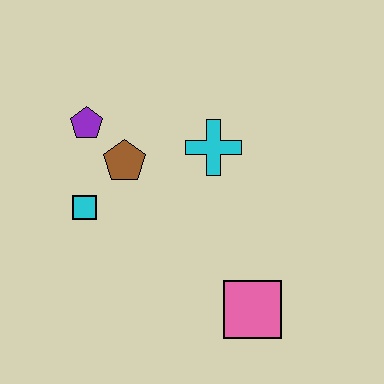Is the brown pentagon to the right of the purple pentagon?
Yes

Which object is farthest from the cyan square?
The pink square is farthest from the cyan square.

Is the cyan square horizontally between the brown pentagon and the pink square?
No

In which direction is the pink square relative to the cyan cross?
The pink square is below the cyan cross.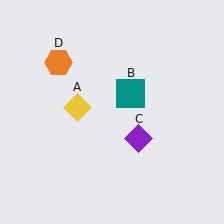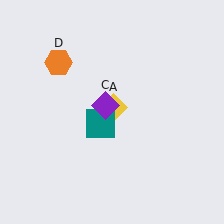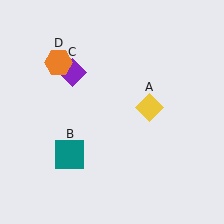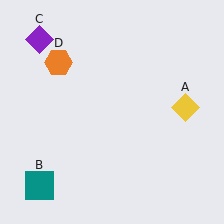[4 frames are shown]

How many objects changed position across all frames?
3 objects changed position: yellow diamond (object A), teal square (object B), purple diamond (object C).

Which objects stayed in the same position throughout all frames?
Orange hexagon (object D) remained stationary.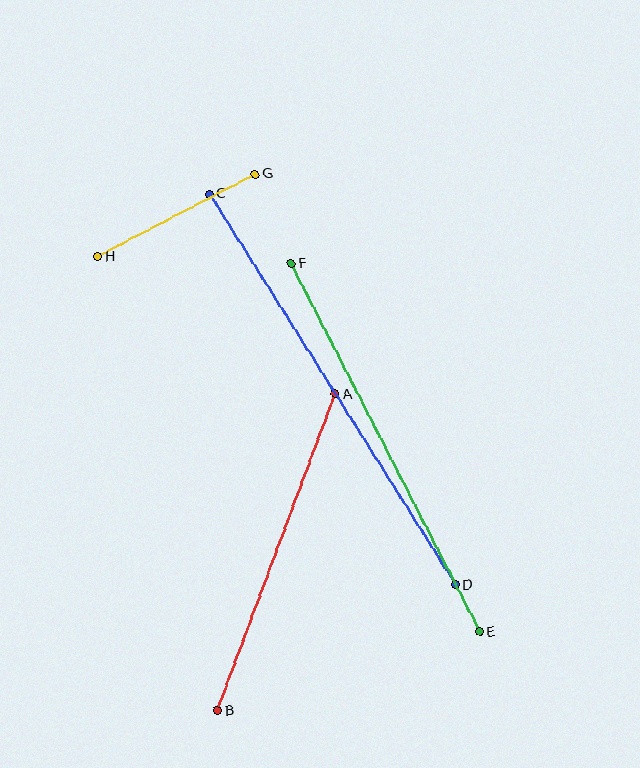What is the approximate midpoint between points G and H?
The midpoint is at approximately (176, 215) pixels.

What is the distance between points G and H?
The distance is approximately 178 pixels.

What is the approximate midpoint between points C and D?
The midpoint is at approximately (332, 390) pixels.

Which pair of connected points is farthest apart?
Points C and D are farthest apart.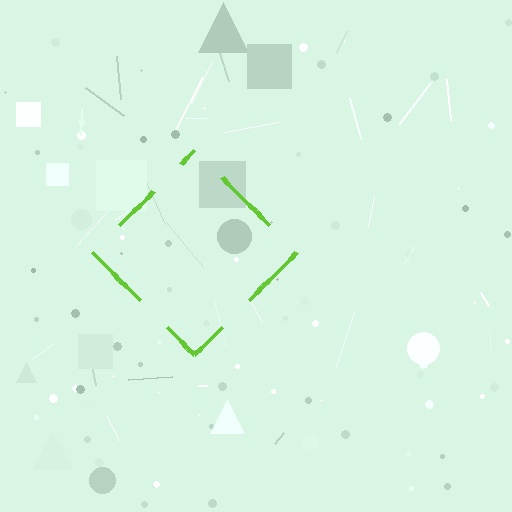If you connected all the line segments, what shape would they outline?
They would outline a diamond.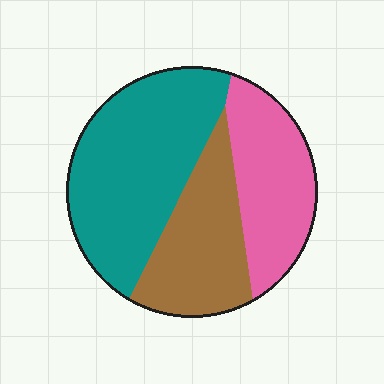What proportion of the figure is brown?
Brown covers around 25% of the figure.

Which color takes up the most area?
Teal, at roughly 45%.